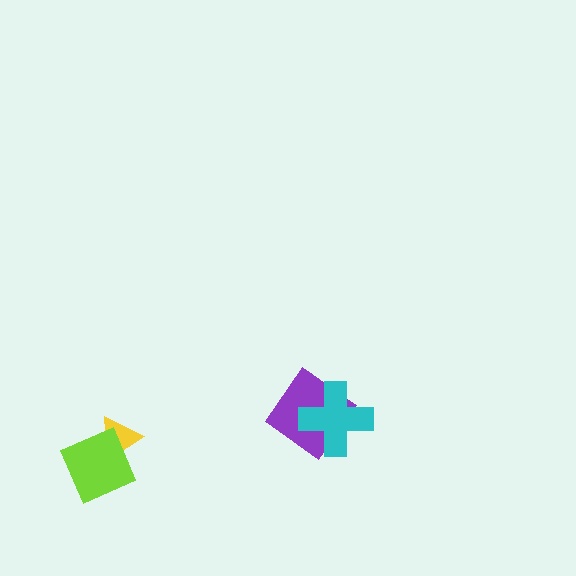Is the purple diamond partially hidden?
Yes, it is partially covered by another shape.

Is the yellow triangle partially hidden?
Yes, it is partially covered by another shape.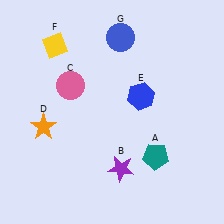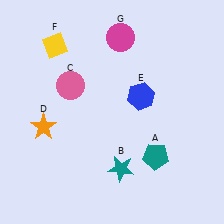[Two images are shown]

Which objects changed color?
B changed from purple to teal. G changed from blue to magenta.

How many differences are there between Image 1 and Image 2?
There are 2 differences between the two images.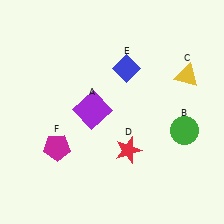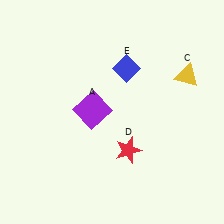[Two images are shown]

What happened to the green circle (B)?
The green circle (B) was removed in Image 2. It was in the bottom-right area of Image 1.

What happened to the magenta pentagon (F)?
The magenta pentagon (F) was removed in Image 2. It was in the bottom-left area of Image 1.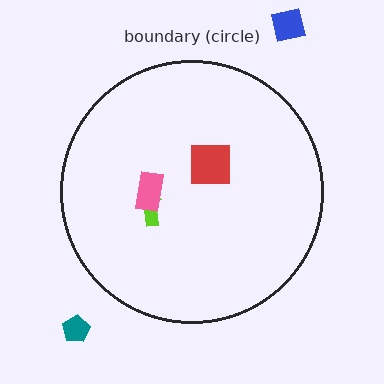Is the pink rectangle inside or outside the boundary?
Inside.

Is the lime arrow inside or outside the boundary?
Inside.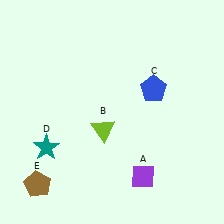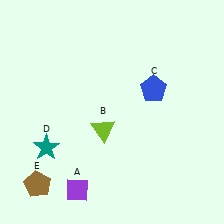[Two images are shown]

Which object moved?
The purple diamond (A) moved left.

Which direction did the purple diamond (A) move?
The purple diamond (A) moved left.